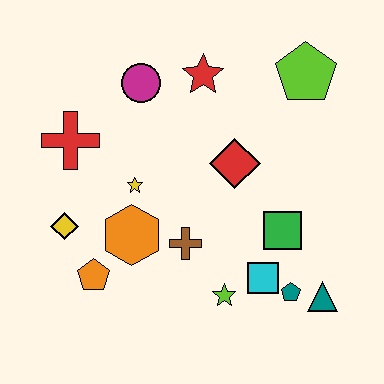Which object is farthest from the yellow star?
The teal triangle is farthest from the yellow star.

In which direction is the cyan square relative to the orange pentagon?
The cyan square is to the right of the orange pentagon.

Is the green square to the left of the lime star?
No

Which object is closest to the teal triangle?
The teal pentagon is closest to the teal triangle.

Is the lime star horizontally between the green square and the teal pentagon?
No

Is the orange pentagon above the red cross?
No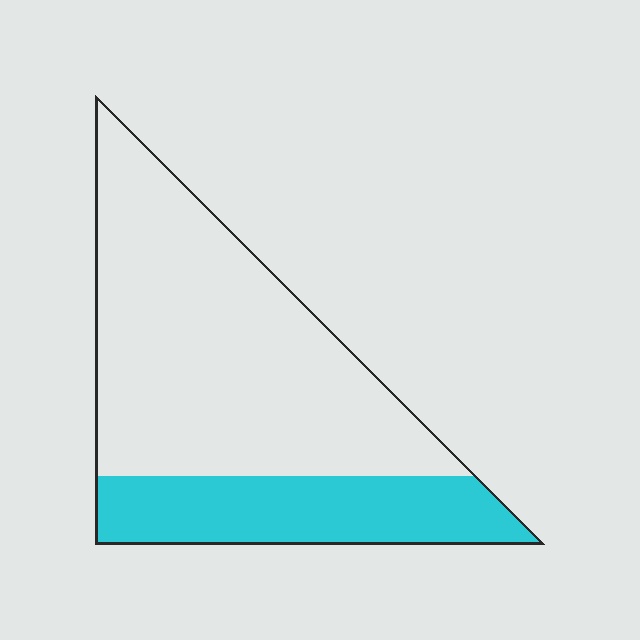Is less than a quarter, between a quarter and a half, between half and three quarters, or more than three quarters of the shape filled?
Between a quarter and a half.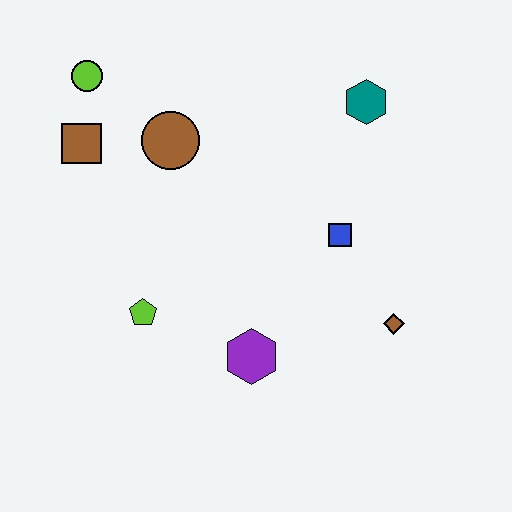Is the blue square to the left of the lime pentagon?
No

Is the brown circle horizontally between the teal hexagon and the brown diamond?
No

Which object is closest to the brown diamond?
The blue square is closest to the brown diamond.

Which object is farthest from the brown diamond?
The lime circle is farthest from the brown diamond.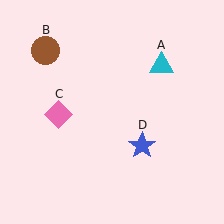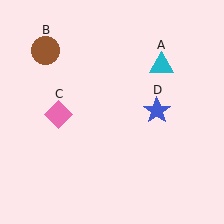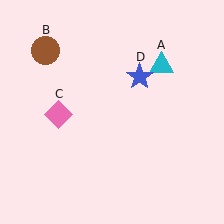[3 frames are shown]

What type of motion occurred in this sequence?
The blue star (object D) rotated counterclockwise around the center of the scene.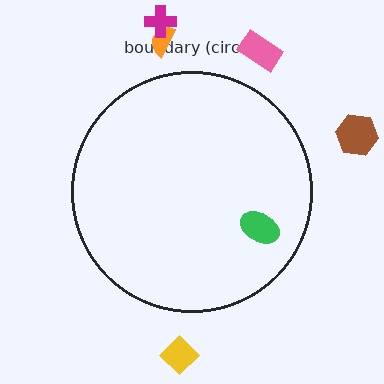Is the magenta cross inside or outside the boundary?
Outside.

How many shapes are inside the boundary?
1 inside, 5 outside.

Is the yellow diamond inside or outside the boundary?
Outside.